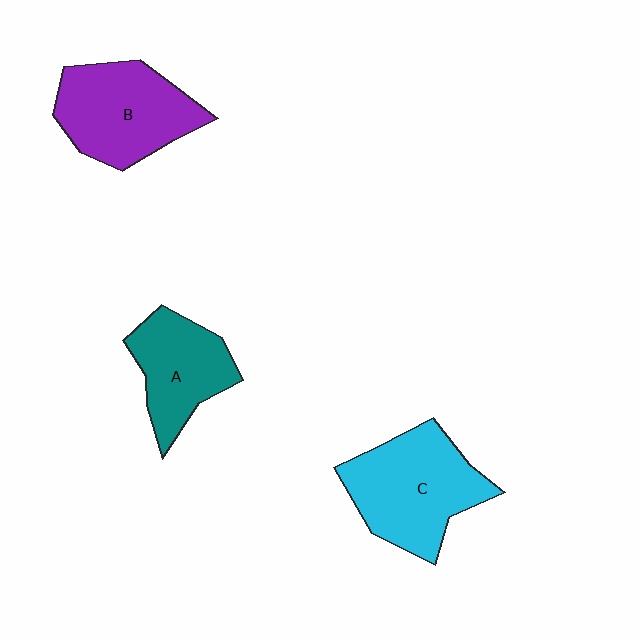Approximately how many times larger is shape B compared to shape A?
Approximately 1.3 times.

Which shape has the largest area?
Shape C (cyan).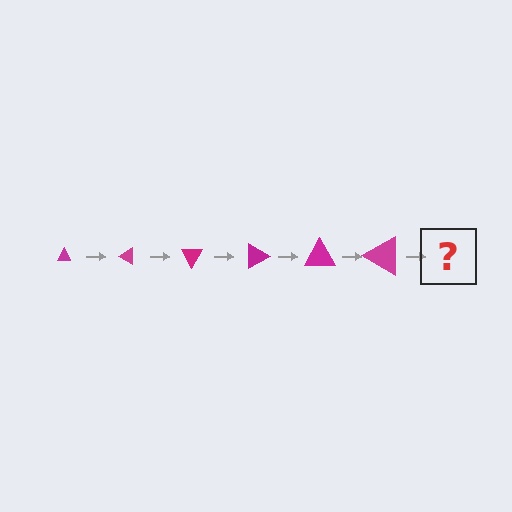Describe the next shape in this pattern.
It should be a triangle, larger than the previous one and rotated 180 degrees from the start.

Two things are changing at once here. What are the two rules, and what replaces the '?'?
The two rules are that the triangle grows larger each step and it rotates 30 degrees each step. The '?' should be a triangle, larger than the previous one and rotated 180 degrees from the start.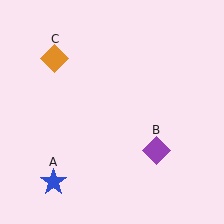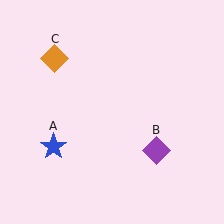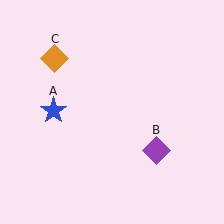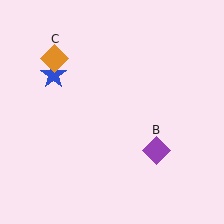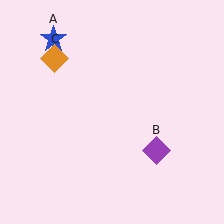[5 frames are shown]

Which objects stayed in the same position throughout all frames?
Purple diamond (object B) and orange diamond (object C) remained stationary.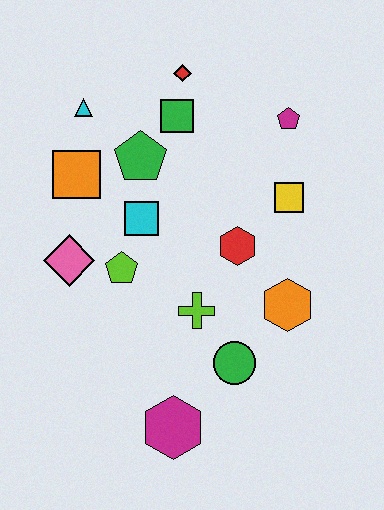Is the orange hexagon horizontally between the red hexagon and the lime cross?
No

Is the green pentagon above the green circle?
Yes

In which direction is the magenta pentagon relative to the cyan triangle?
The magenta pentagon is to the right of the cyan triangle.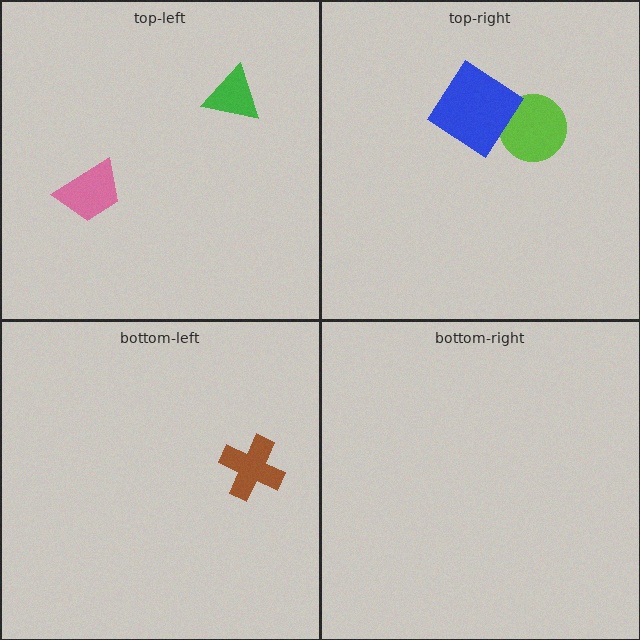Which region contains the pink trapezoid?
The top-left region.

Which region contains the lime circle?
The top-right region.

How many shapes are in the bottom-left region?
1.